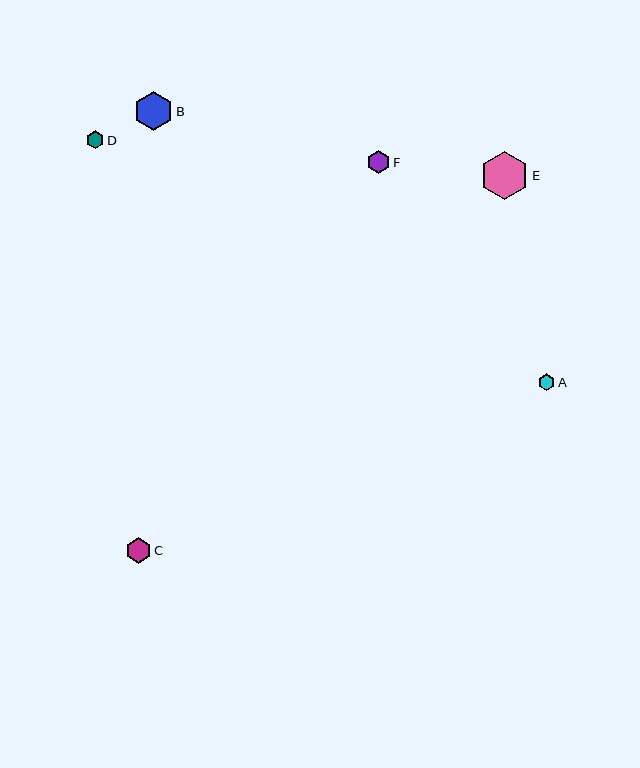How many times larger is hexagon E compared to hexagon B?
Hexagon E is approximately 1.2 times the size of hexagon B.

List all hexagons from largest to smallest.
From largest to smallest: E, B, C, F, D, A.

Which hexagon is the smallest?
Hexagon A is the smallest with a size of approximately 17 pixels.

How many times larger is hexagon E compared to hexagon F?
Hexagon E is approximately 2.1 times the size of hexagon F.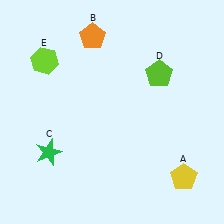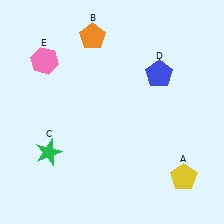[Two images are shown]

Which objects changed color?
D changed from lime to blue. E changed from lime to pink.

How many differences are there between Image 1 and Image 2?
There are 2 differences between the two images.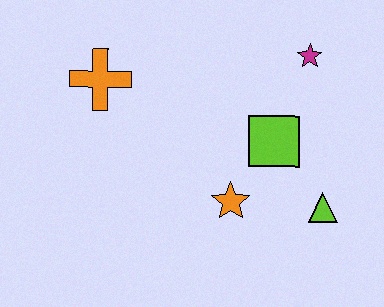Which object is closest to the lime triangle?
The lime square is closest to the lime triangle.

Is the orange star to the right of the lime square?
No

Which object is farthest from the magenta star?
The orange cross is farthest from the magenta star.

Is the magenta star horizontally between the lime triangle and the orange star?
Yes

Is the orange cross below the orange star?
No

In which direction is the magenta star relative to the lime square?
The magenta star is above the lime square.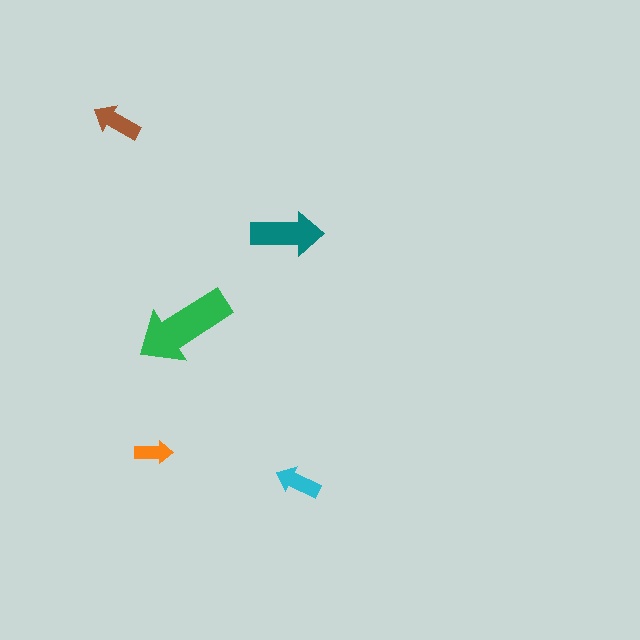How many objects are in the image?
There are 5 objects in the image.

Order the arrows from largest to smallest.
the green one, the teal one, the brown one, the cyan one, the orange one.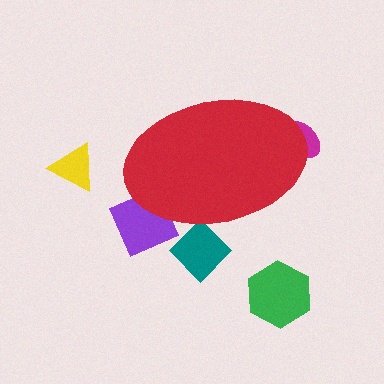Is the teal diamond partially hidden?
Yes, the teal diamond is partially hidden behind the red ellipse.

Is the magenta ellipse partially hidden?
Yes, the magenta ellipse is partially hidden behind the red ellipse.